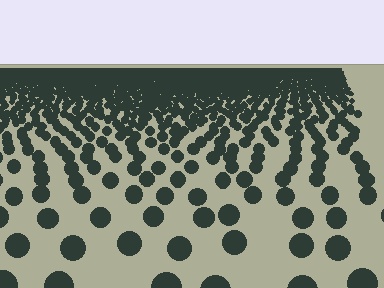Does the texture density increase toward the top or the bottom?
Density increases toward the top.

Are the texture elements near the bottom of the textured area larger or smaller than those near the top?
Larger. Near the bottom, elements are closer to the viewer and appear at a bigger on-screen size.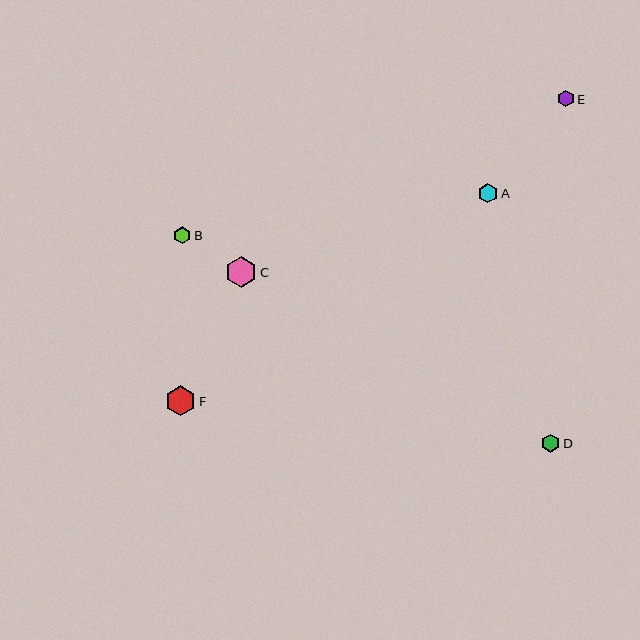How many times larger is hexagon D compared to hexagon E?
Hexagon D is approximately 1.1 times the size of hexagon E.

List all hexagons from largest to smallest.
From largest to smallest: C, F, A, D, B, E.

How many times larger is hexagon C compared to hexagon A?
Hexagon C is approximately 1.6 times the size of hexagon A.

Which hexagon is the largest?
Hexagon C is the largest with a size of approximately 31 pixels.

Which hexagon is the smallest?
Hexagon E is the smallest with a size of approximately 16 pixels.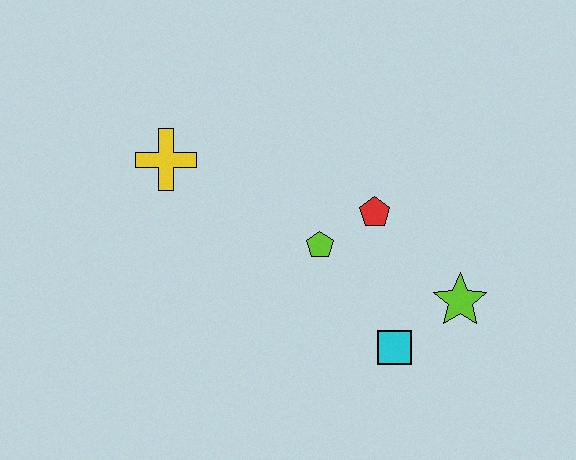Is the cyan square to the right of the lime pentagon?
Yes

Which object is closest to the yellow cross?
The lime pentagon is closest to the yellow cross.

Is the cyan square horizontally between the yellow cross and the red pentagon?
No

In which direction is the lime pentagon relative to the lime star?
The lime pentagon is to the left of the lime star.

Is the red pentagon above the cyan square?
Yes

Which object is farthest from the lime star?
The yellow cross is farthest from the lime star.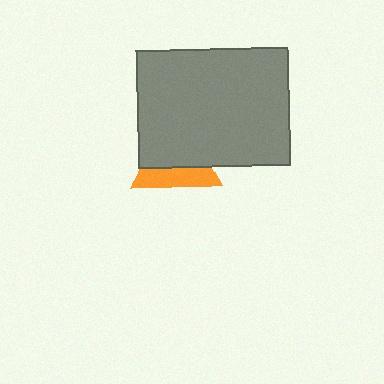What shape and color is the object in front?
The object in front is a gray rectangle.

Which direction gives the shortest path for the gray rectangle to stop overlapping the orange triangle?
Moving up gives the shortest separation.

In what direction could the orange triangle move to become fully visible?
The orange triangle could move down. That would shift it out from behind the gray rectangle entirely.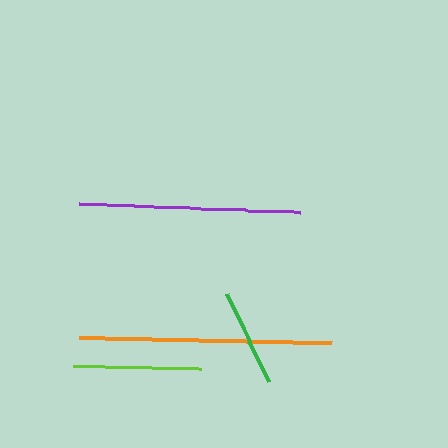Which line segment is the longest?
The orange line is the longest at approximately 253 pixels.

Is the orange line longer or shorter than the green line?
The orange line is longer than the green line.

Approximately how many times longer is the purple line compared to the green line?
The purple line is approximately 2.3 times the length of the green line.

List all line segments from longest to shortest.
From longest to shortest: orange, purple, lime, green.